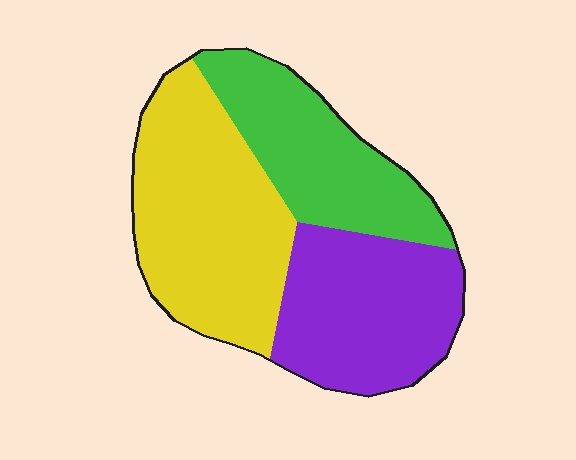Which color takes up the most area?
Yellow, at roughly 40%.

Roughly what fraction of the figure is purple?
Purple takes up about one third (1/3) of the figure.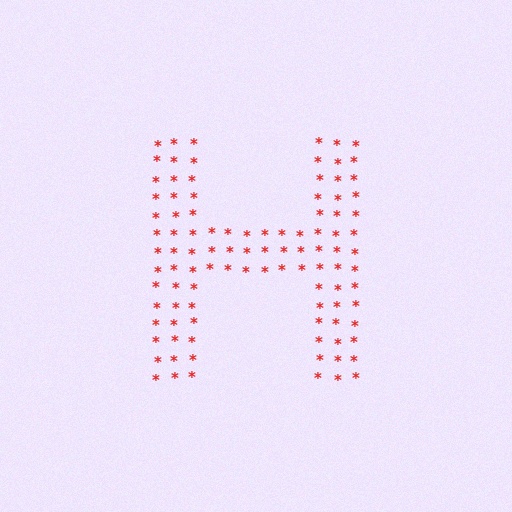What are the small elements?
The small elements are asterisks.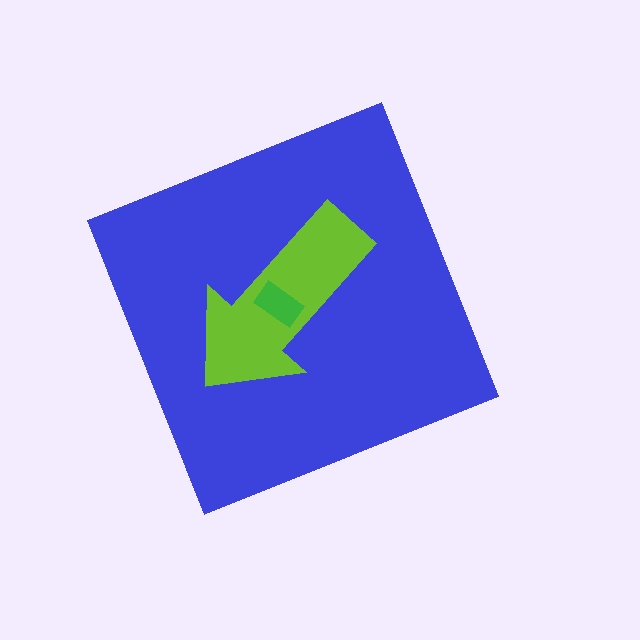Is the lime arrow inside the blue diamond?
Yes.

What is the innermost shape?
The green rectangle.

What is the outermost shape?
The blue diamond.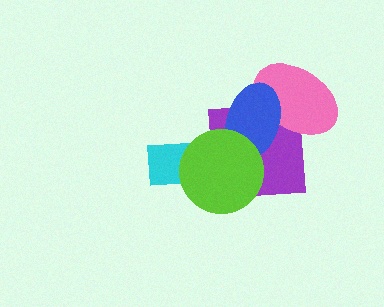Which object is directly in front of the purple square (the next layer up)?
The pink ellipse is directly in front of the purple square.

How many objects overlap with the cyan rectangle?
1 object overlaps with the cyan rectangle.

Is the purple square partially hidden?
Yes, it is partially covered by another shape.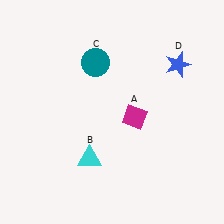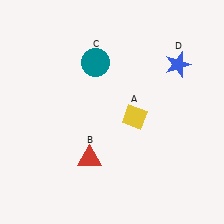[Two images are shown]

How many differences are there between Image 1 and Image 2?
There are 2 differences between the two images.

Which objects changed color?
A changed from magenta to yellow. B changed from cyan to red.